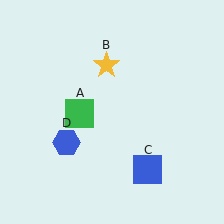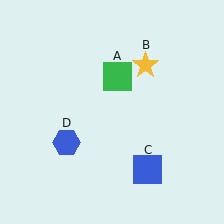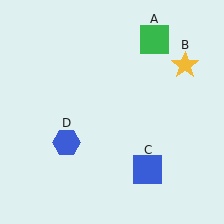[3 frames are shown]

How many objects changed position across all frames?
2 objects changed position: green square (object A), yellow star (object B).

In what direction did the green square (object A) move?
The green square (object A) moved up and to the right.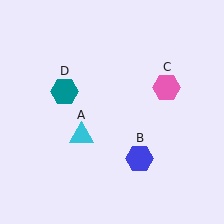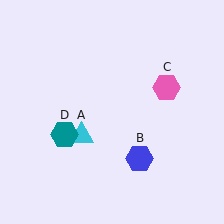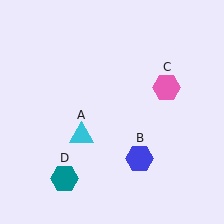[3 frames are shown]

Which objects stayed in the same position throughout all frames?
Cyan triangle (object A) and blue hexagon (object B) and pink hexagon (object C) remained stationary.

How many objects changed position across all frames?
1 object changed position: teal hexagon (object D).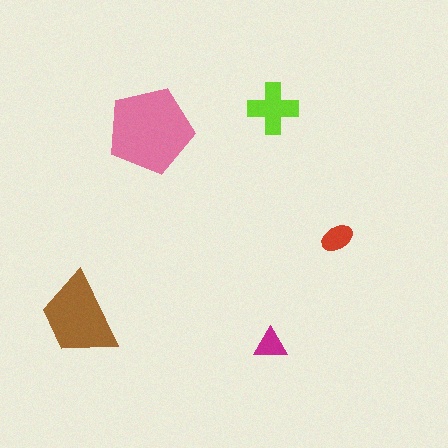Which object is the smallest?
The magenta triangle.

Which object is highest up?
The lime cross is topmost.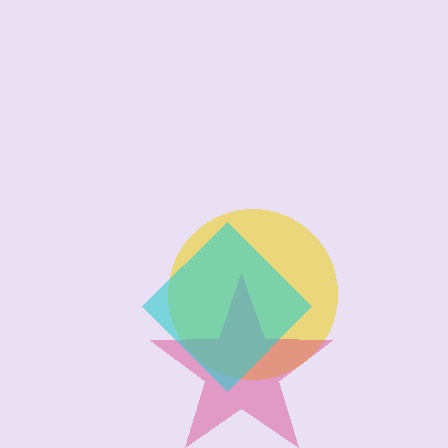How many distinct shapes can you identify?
There are 3 distinct shapes: a yellow circle, a magenta star, a cyan diamond.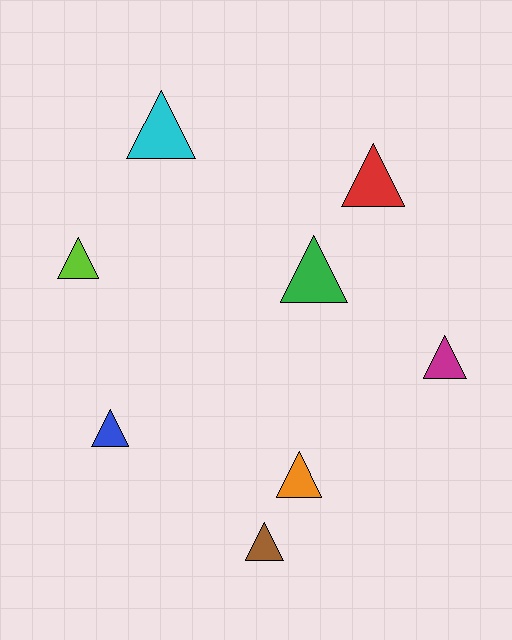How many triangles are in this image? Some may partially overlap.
There are 8 triangles.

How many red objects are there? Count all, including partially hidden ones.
There is 1 red object.